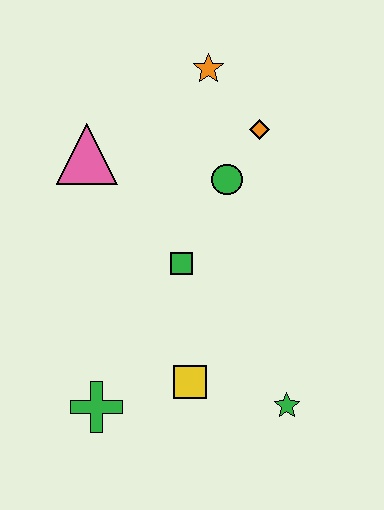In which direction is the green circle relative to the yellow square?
The green circle is above the yellow square.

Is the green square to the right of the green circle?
No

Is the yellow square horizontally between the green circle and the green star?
No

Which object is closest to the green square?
The green circle is closest to the green square.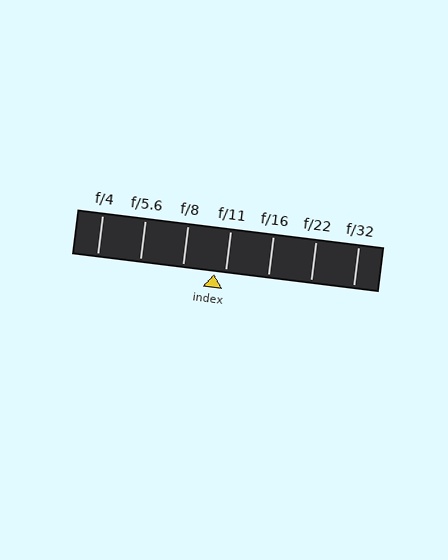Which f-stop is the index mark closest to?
The index mark is closest to f/11.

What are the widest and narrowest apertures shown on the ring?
The widest aperture shown is f/4 and the narrowest is f/32.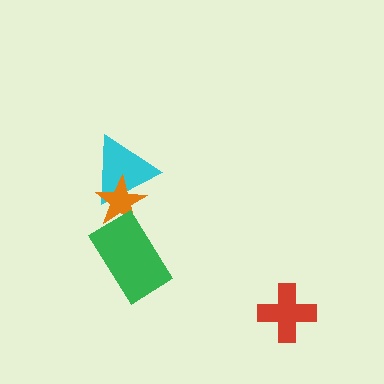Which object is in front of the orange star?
The green rectangle is in front of the orange star.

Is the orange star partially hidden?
Yes, it is partially covered by another shape.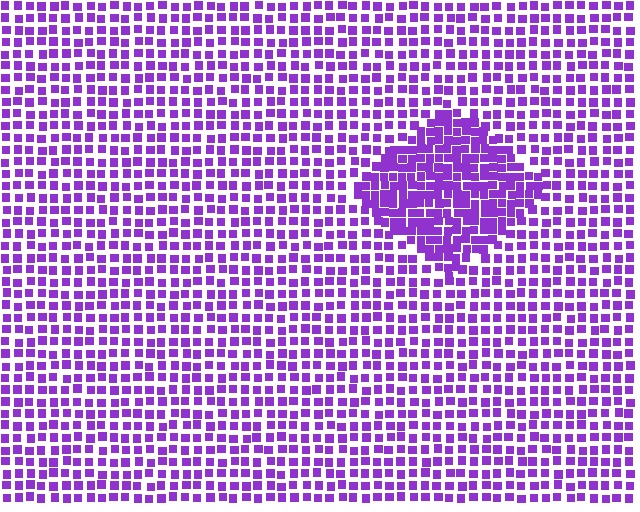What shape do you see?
I see a diamond.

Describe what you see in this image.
The image contains small purple elements arranged at two different densities. A diamond-shaped region is visible where the elements are more densely packed than the surrounding area.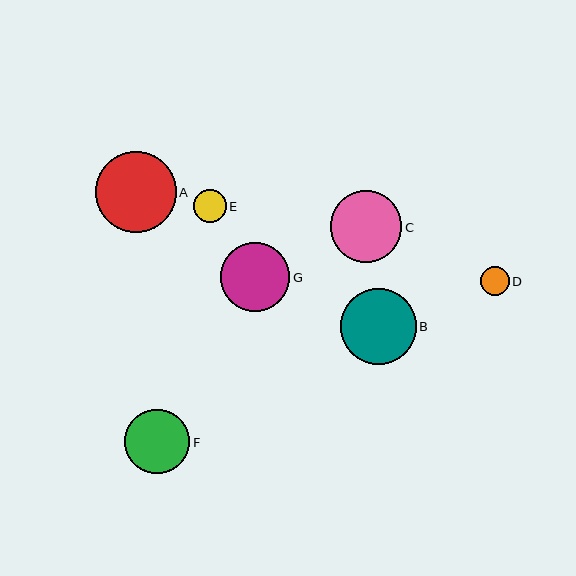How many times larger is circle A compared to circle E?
Circle A is approximately 2.4 times the size of circle E.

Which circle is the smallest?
Circle D is the smallest with a size of approximately 29 pixels.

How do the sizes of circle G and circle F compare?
Circle G and circle F are approximately the same size.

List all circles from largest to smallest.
From largest to smallest: A, B, C, G, F, E, D.